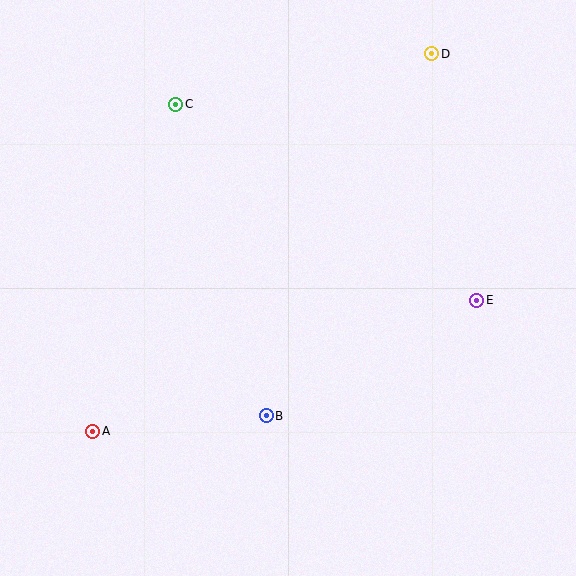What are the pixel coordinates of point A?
Point A is at (93, 431).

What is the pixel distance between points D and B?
The distance between D and B is 398 pixels.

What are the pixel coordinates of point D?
Point D is at (432, 54).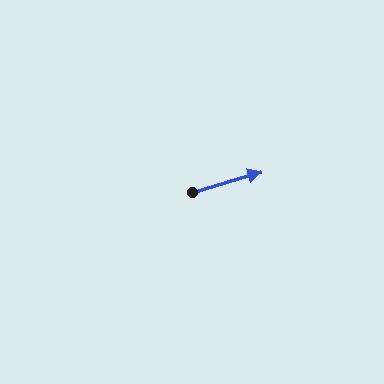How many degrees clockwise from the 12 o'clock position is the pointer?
Approximately 74 degrees.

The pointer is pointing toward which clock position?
Roughly 2 o'clock.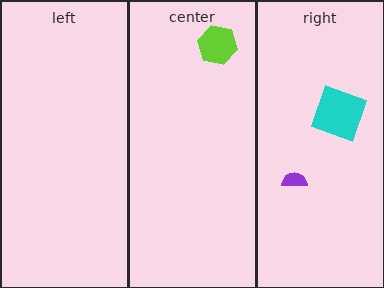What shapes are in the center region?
The lime hexagon.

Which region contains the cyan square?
The right region.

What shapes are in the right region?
The purple semicircle, the cyan square.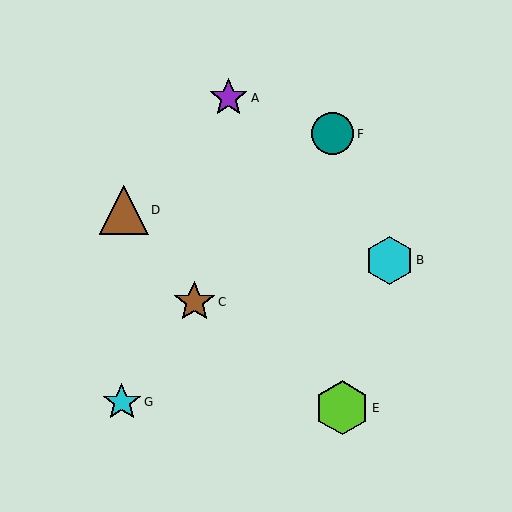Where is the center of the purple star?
The center of the purple star is at (228, 98).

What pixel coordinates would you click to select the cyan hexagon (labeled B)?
Click at (389, 260) to select the cyan hexagon B.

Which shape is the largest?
The lime hexagon (labeled E) is the largest.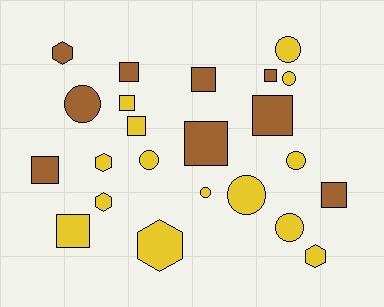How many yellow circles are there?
There are 7 yellow circles.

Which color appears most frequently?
Yellow, with 14 objects.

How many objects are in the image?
There are 23 objects.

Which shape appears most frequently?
Square, with 10 objects.